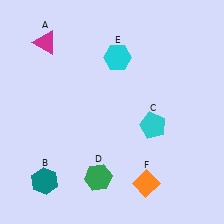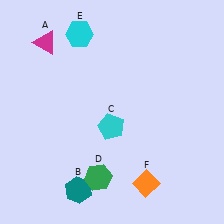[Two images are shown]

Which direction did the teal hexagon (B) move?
The teal hexagon (B) moved right.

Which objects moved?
The objects that moved are: the teal hexagon (B), the cyan pentagon (C), the cyan hexagon (E).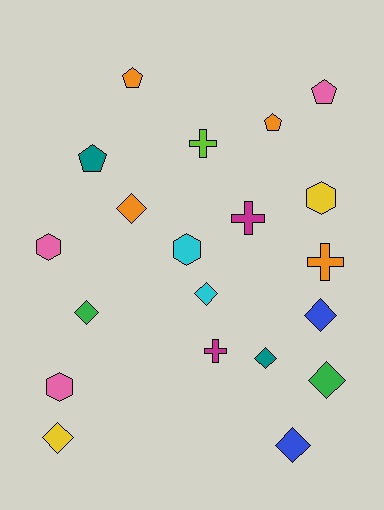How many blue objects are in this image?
There are 2 blue objects.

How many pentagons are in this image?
There are 4 pentagons.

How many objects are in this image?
There are 20 objects.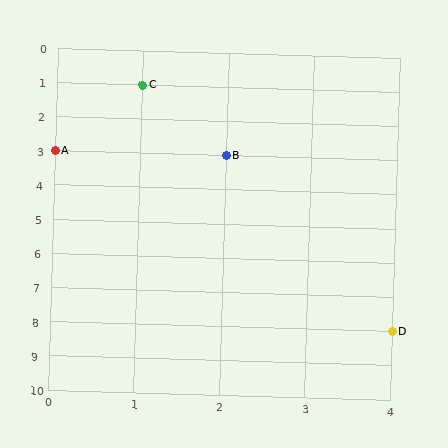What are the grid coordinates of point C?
Point C is at grid coordinates (1, 1).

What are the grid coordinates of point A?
Point A is at grid coordinates (0, 3).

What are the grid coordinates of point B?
Point B is at grid coordinates (2, 3).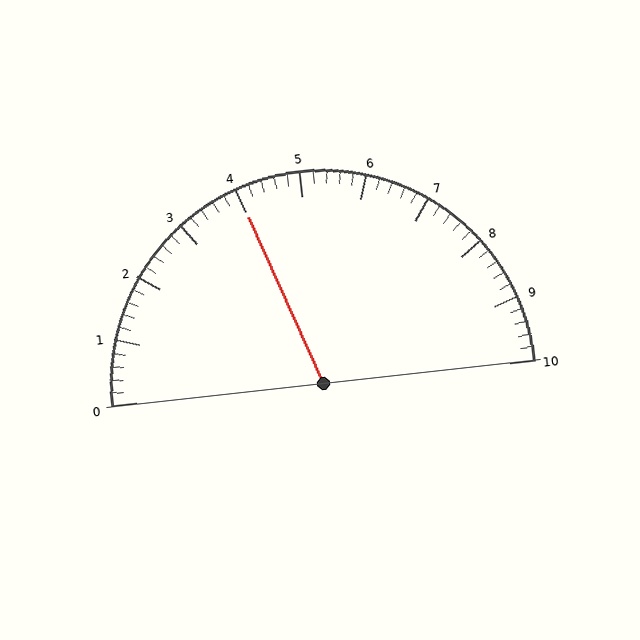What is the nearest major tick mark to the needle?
The nearest major tick mark is 4.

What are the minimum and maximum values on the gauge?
The gauge ranges from 0 to 10.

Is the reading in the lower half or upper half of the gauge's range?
The reading is in the lower half of the range (0 to 10).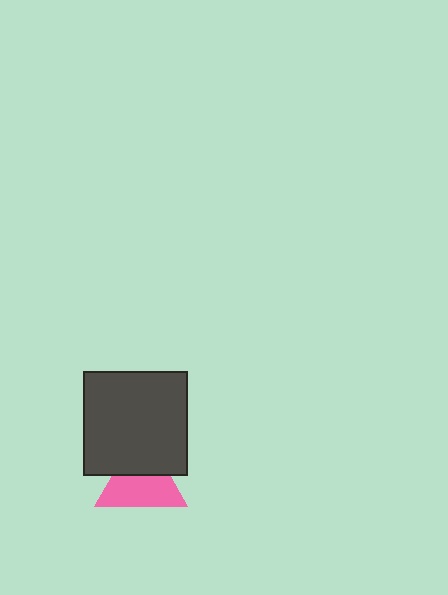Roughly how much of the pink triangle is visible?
About half of it is visible (roughly 62%).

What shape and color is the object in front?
The object in front is a dark gray square.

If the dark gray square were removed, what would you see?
You would see the complete pink triangle.